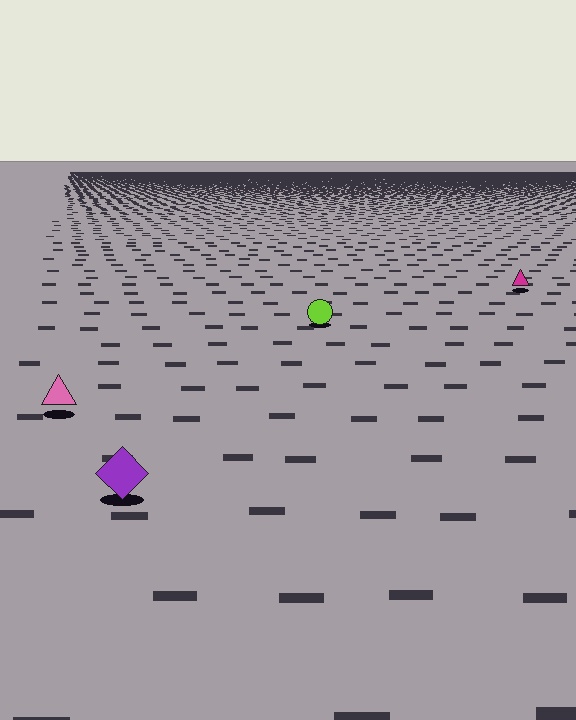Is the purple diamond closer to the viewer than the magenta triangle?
Yes. The purple diamond is closer — you can tell from the texture gradient: the ground texture is coarser near it.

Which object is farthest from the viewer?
The magenta triangle is farthest from the viewer. It appears smaller and the ground texture around it is denser.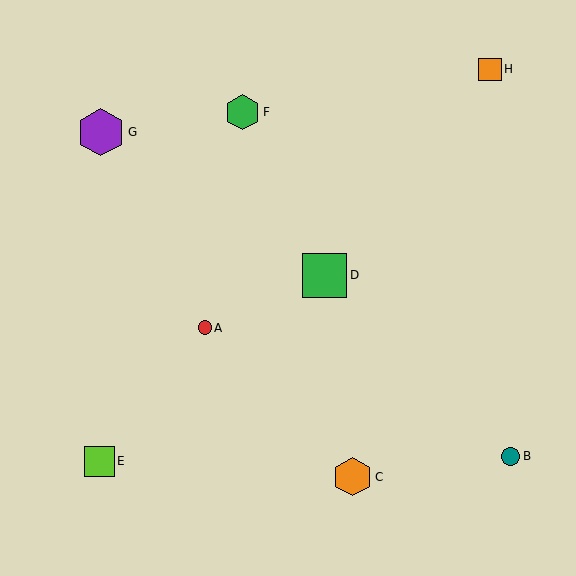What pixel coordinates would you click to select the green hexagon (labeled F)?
Click at (242, 112) to select the green hexagon F.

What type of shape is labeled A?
Shape A is a red circle.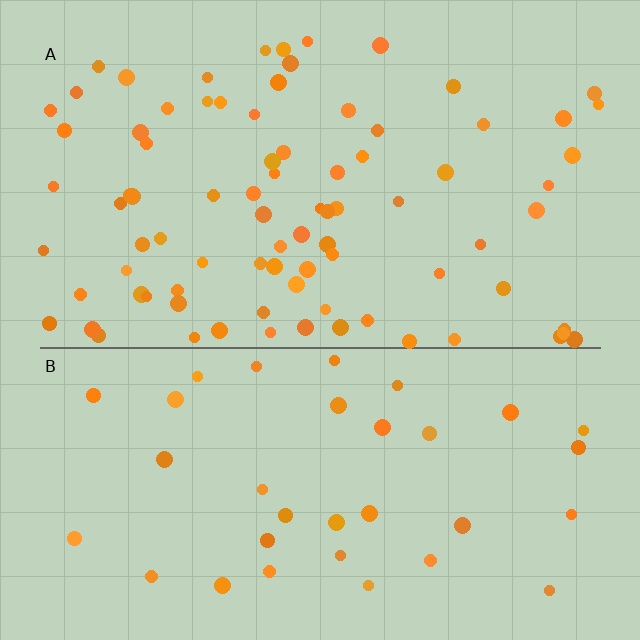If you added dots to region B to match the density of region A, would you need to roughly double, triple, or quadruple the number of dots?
Approximately double.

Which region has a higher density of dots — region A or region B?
A (the top).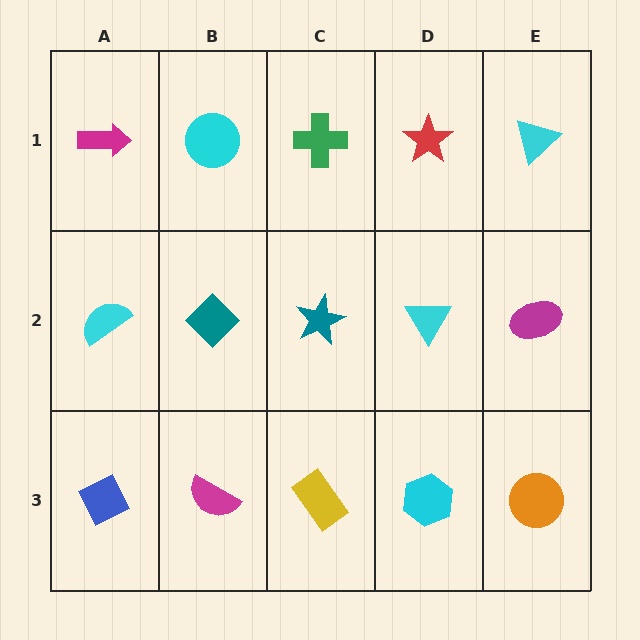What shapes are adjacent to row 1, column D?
A cyan triangle (row 2, column D), a green cross (row 1, column C), a cyan triangle (row 1, column E).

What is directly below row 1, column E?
A magenta ellipse.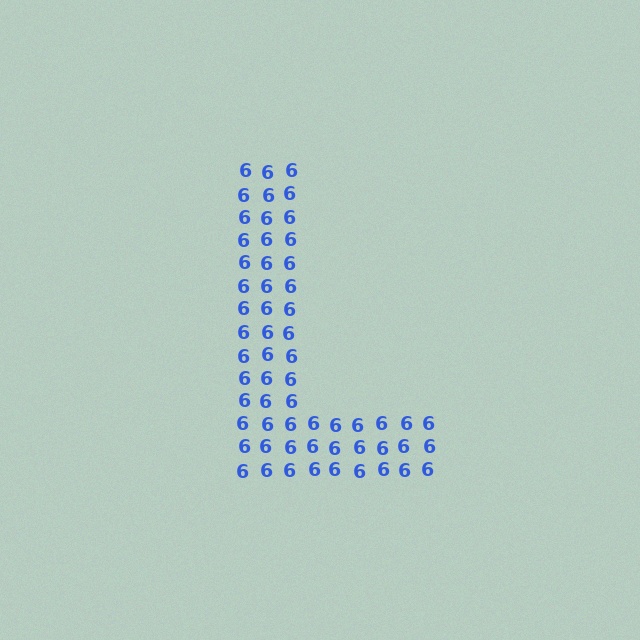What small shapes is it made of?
It is made of small digit 6's.